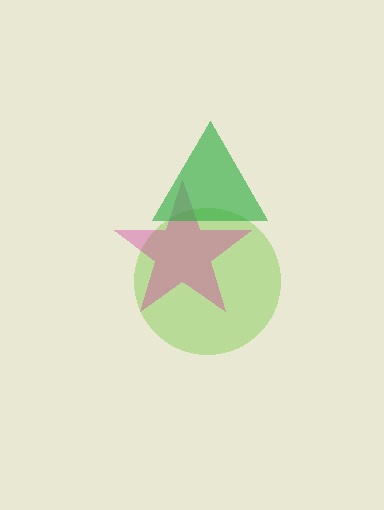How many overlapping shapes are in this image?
There are 3 overlapping shapes in the image.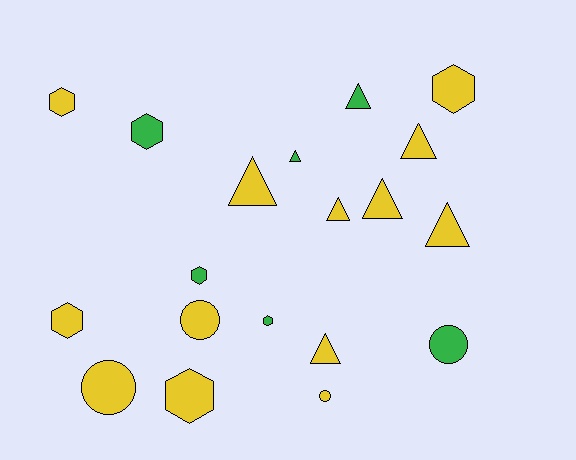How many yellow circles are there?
There are 3 yellow circles.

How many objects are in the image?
There are 19 objects.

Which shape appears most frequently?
Triangle, with 8 objects.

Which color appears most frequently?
Yellow, with 13 objects.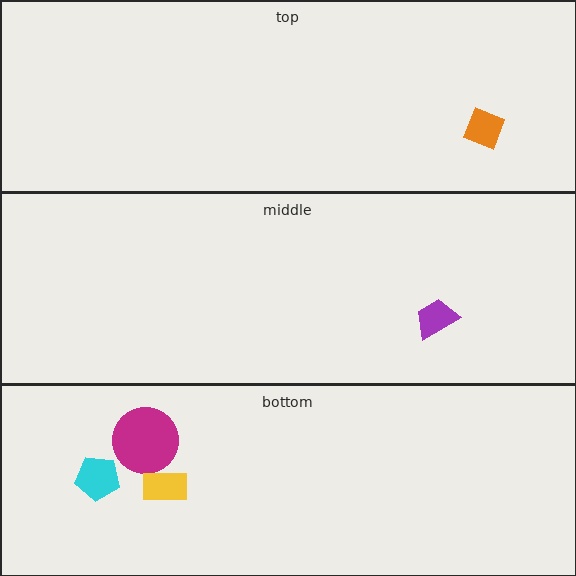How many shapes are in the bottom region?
3.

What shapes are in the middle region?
The purple trapezoid.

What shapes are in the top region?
The orange diamond.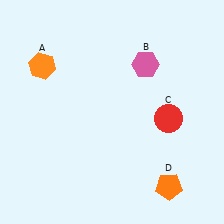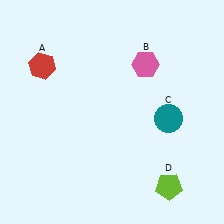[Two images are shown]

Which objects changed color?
A changed from orange to red. C changed from red to teal. D changed from orange to lime.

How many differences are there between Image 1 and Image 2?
There are 3 differences between the two images.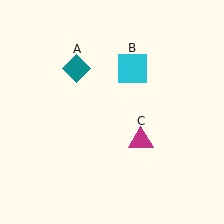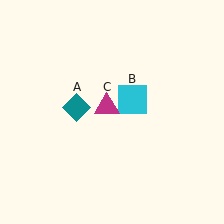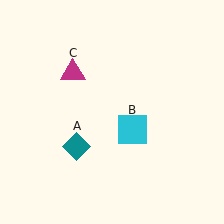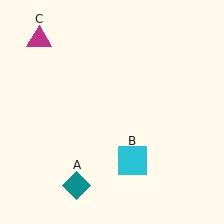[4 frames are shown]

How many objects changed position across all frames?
3 objects changed position: teal diamond (object A), cyan square (object B), magenta triangle (object C).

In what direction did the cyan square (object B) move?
The cyan square (object B) moved down.